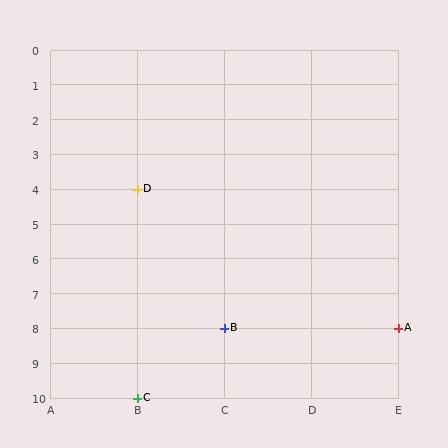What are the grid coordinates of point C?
Point C is at grid coordinates (B, 10).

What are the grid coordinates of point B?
Point B is at grid coordinates (C, 8).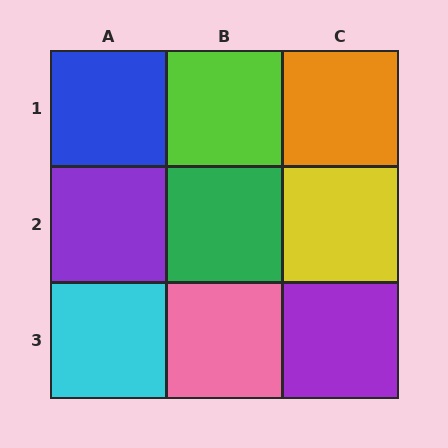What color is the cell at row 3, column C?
Purple.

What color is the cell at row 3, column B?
Pink.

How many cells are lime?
1 cell is lime.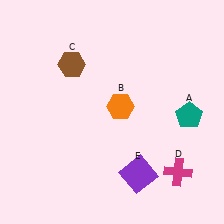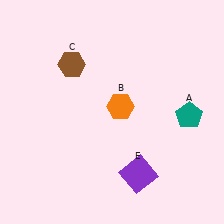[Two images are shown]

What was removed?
The magenta cross (D) was removed in Image 2.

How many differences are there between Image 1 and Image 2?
There is 1 difference between the two images.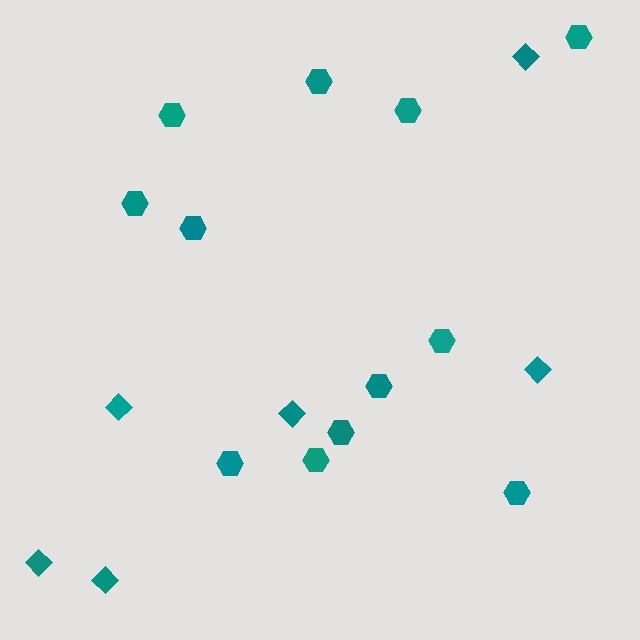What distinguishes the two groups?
There are 2 groups: one group of hexagons (12) and one group of diamonds (6).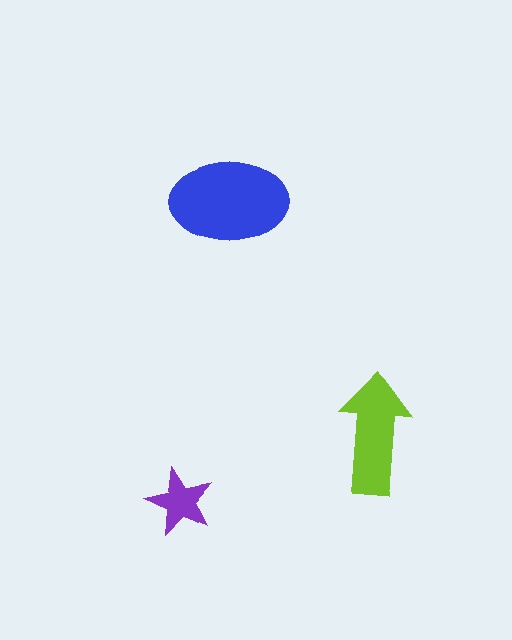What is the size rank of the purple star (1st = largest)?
3rd.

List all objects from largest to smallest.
The blue ellipse, the lime arrow, the purple star.